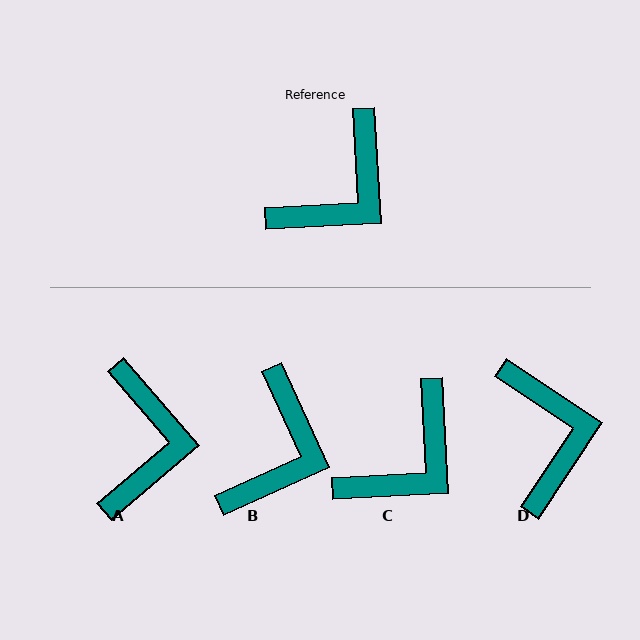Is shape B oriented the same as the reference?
No, it is off by about 21 degrees.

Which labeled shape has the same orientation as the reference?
C.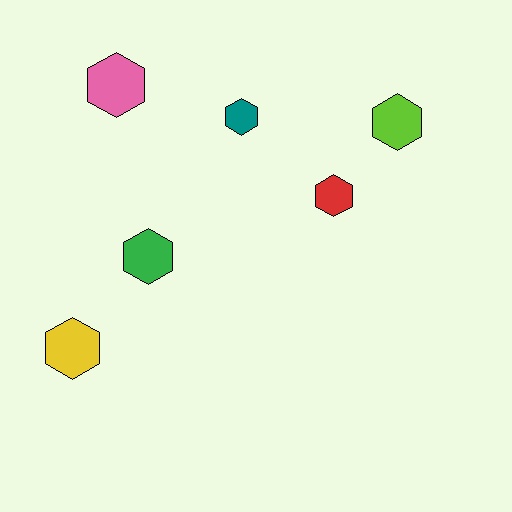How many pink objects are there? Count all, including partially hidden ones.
There is 1 pink object.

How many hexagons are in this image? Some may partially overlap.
There are 6 hexagons.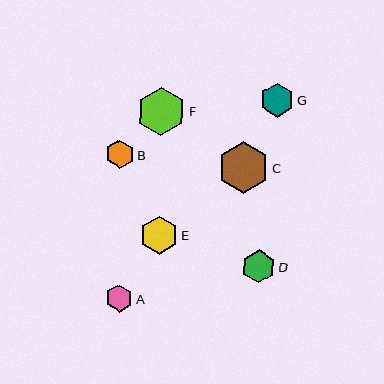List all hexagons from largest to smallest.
From largest to smallest: C, F, E, G, D, B, A.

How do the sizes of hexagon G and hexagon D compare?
Hexagon G and hexagon D are approximately the same size.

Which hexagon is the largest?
Hexagon C is the largest with a size of approximately 52 pixels.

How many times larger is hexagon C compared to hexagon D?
Hexagon C is approximately 1.6 times the size of hexagon D.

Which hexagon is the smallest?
Hexagon A is the smallest with a size of approximately 27 pixels.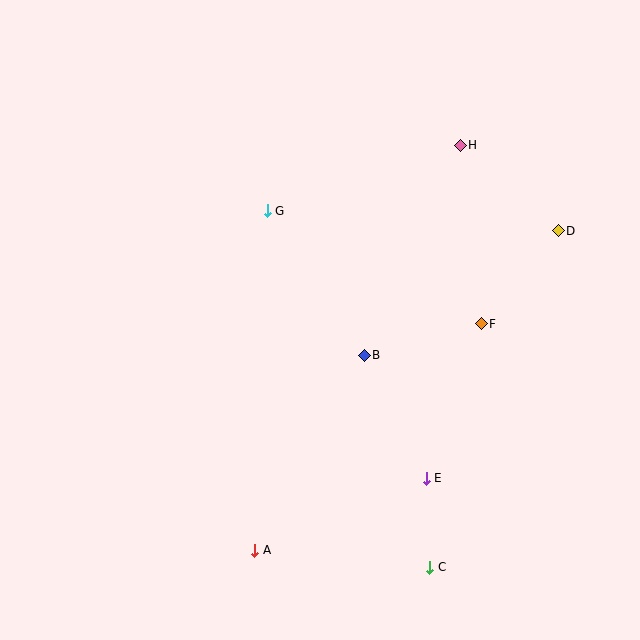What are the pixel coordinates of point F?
Point F is at (481, 324).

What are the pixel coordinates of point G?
Point G is at (267, 211).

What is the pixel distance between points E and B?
The distance between E and B is 138 pixels.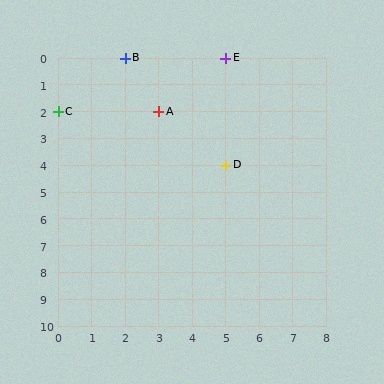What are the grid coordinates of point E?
Point E is at grid coordinates (5, 0).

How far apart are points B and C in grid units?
Points B and C are 2 columns and 2 rows apart (about 2.8 grid units diagonally).